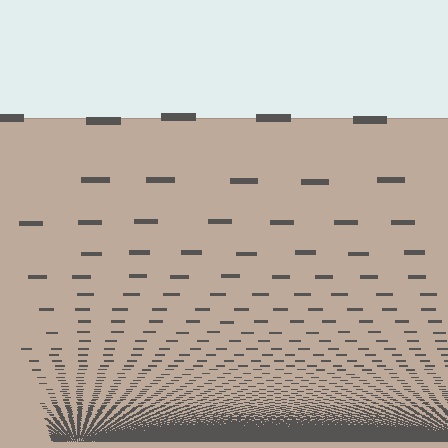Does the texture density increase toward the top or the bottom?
Density increases toward the bottom.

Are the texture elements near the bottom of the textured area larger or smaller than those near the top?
Smaller. The gradient is inverted — elements near the bottom are smaller and denser.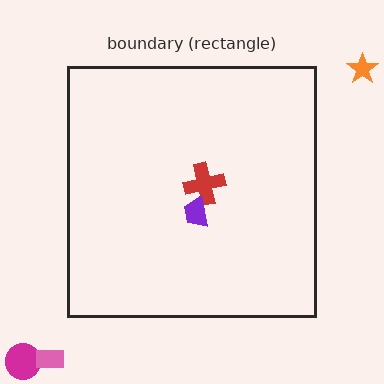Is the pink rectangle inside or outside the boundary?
Outside.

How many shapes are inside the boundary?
2 inside, 3 outside.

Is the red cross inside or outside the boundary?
Inside.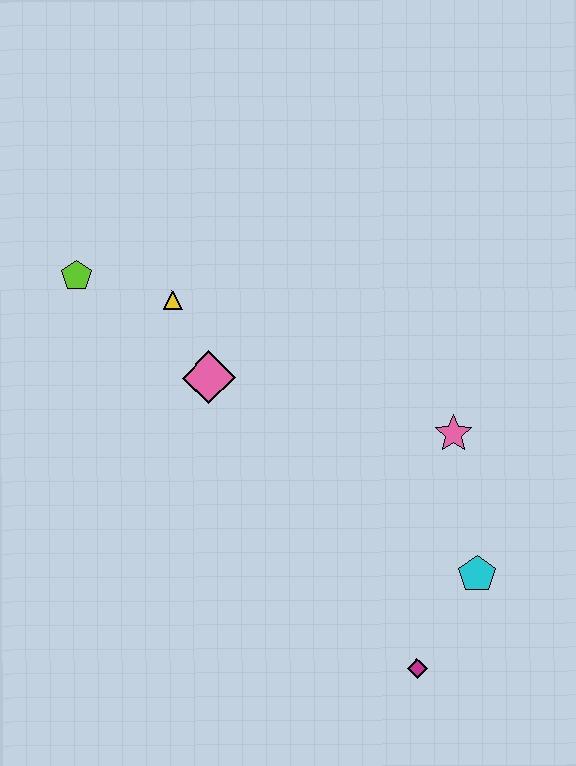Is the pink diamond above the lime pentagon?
No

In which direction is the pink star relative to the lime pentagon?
The pink star is to the right of the lime pentagon.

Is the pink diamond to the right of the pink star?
No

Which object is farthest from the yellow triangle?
The magenta diamond is farthest from the yellow triangle.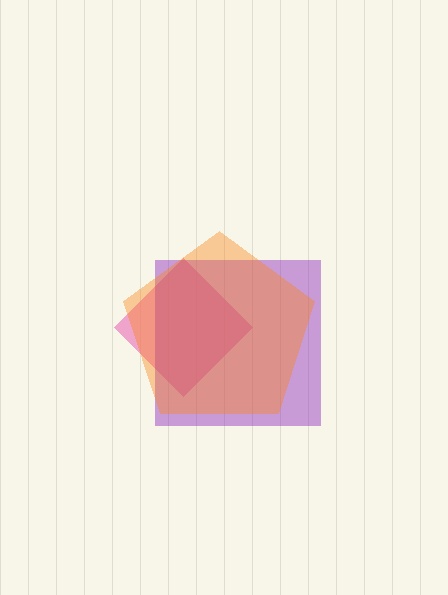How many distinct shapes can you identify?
There are 3 distinct shapes: a pink diamond, a purple square, an orange pentagon.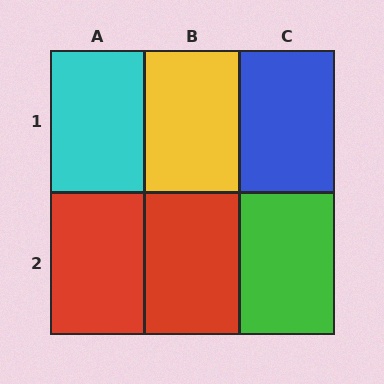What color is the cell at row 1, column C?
Blue.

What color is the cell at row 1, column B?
Yellow.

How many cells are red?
2 cells are red.